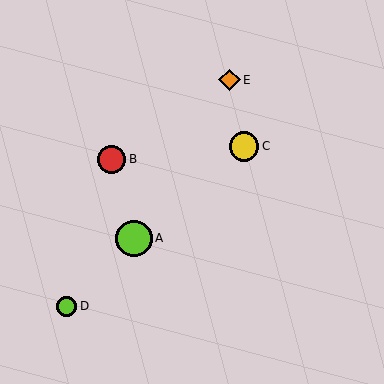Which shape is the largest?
The lime circle (labeled A) is the largest.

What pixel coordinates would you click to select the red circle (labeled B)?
Click at (112, 159) to select the red circle B.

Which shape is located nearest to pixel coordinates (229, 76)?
The orange diamond (labeled E) at (230, 80) is nearest to that location.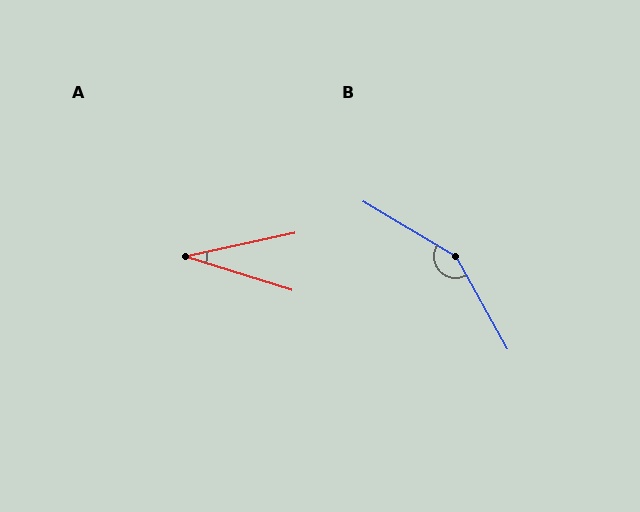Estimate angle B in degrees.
Approximately 150 degrees.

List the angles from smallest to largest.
A (30°), B (150°).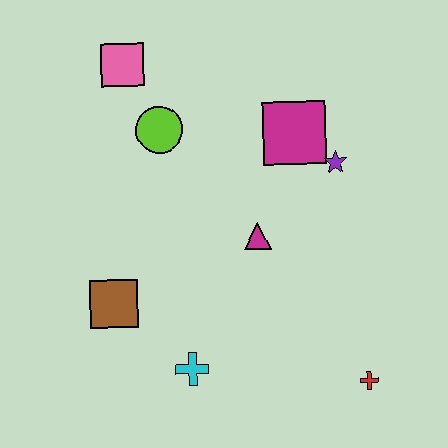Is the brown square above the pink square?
No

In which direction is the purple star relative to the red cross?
The purple star is above the red cross.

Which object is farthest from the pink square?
The red cross is farthest from the pink square.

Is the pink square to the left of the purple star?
Yes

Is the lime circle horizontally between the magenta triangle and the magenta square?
No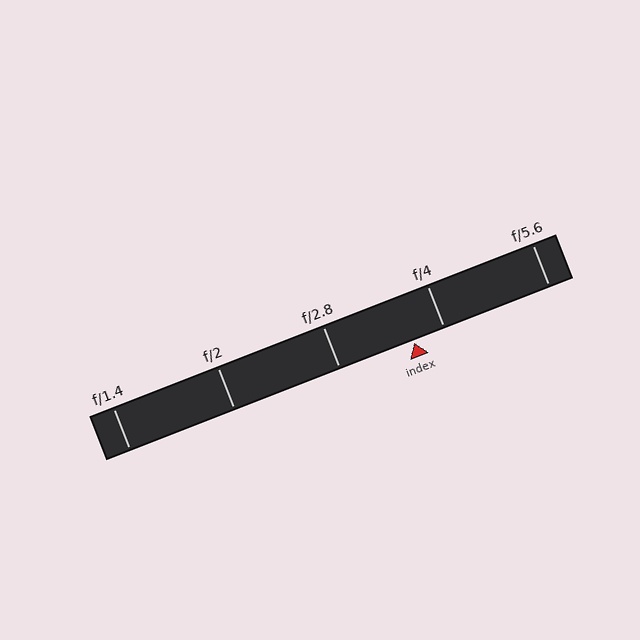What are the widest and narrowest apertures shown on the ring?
The widest aperture shown is f/1.4 and the narrowest is f/5.6.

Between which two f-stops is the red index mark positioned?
The index mark is between f/2.8 and f/4.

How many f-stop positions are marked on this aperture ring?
There are 5 f-stop positions marked.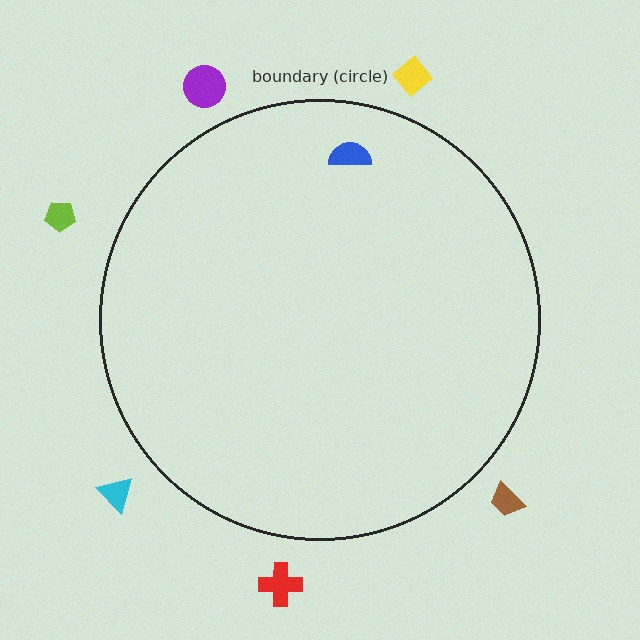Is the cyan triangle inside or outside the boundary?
Outside.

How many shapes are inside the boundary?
1 inside, 6 outside.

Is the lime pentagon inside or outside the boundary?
Outside.